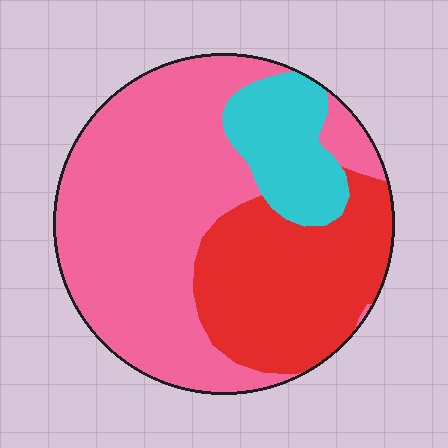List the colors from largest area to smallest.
From largest to smallest: pink, red, cyan.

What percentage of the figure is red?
Red covers roughly 30% of the figure.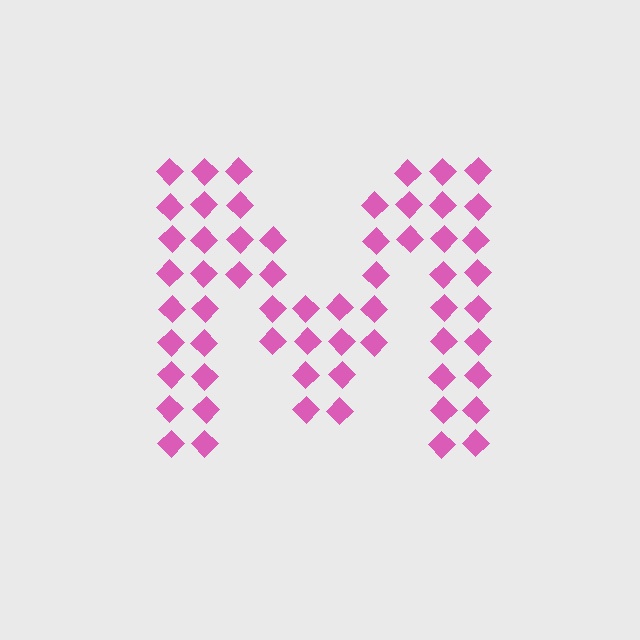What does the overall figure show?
The overall figure shows the letter M.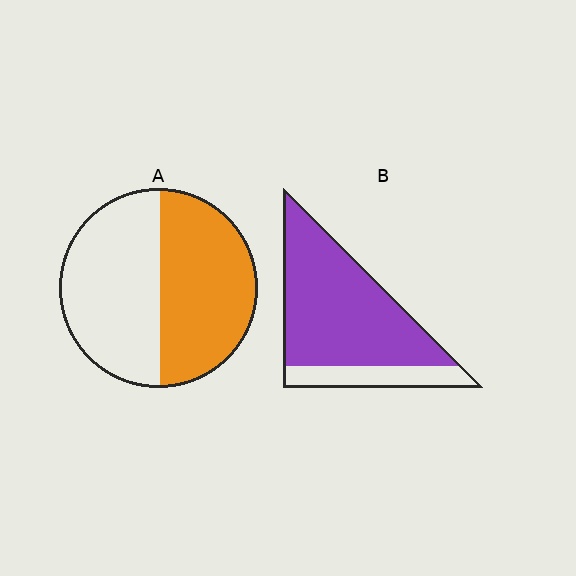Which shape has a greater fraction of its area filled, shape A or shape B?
Shape B.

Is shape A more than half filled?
Roughly half.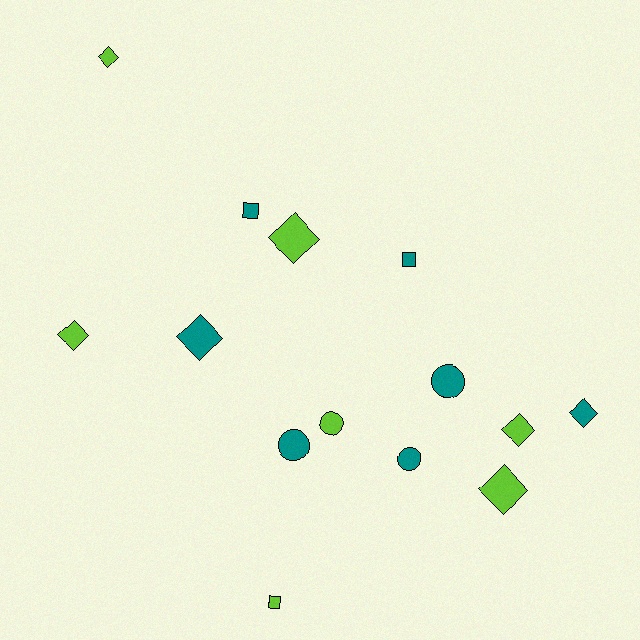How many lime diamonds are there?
There are 5 lime diamonds.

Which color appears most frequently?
Lime, with 7 objects.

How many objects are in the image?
There are 14 objects.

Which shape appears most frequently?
Diamond, with 7 objects.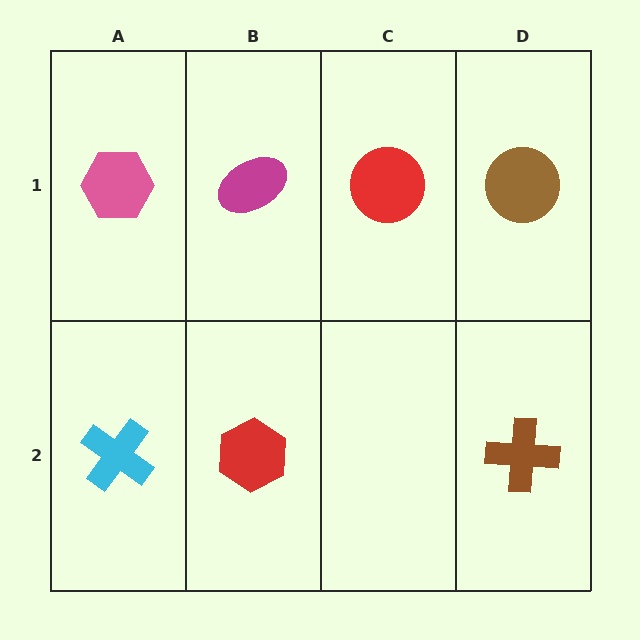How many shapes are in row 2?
3 shapes.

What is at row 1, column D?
A brown circle.